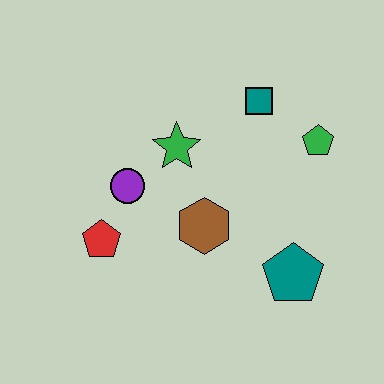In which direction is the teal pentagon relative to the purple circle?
The teal pentagon is to the right of the purple circle.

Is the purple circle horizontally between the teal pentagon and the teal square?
No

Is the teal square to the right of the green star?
Yes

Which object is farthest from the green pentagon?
The red pentagon is farthest from the green pentagon.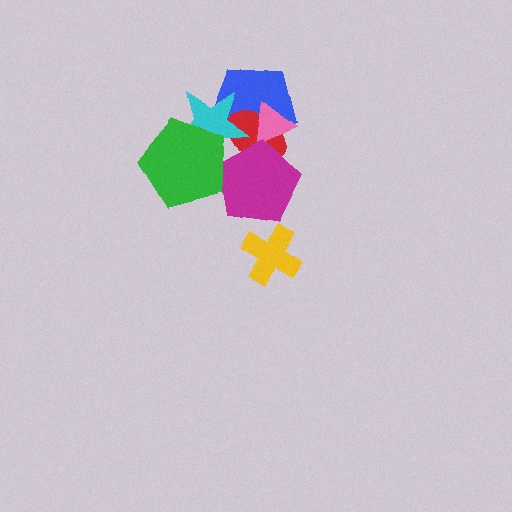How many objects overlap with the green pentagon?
2 objects overlap with the green pentagon.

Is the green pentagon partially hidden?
No, no other shape covers it.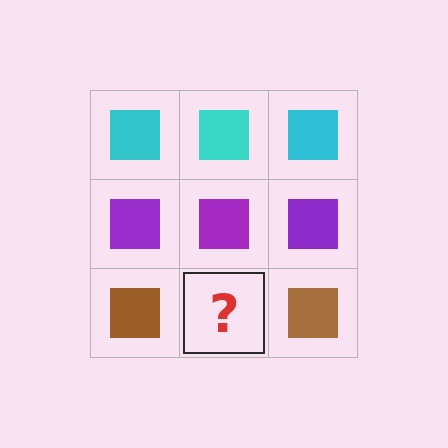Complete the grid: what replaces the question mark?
The question mark should be replaced with a brown square.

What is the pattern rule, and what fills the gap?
The rule is that each row has a consistent color. The gap should be filled with a brown square.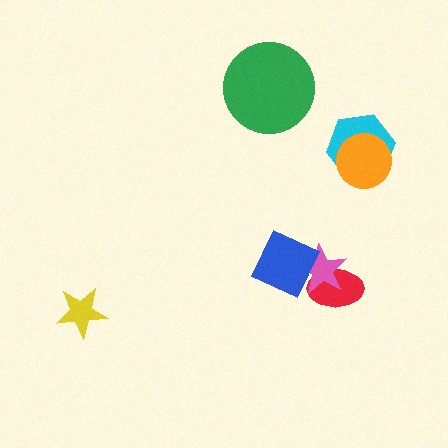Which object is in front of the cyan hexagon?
The orange circle is in front of the cyan hexagon.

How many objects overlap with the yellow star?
0 objects overlap with the yellow star.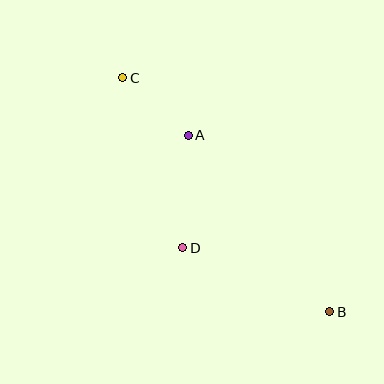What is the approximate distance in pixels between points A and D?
The distance between A and D is approximately 113 pixels.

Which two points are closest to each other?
Points A and C are closest to each other.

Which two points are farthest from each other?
Points B and C are farthest from each other.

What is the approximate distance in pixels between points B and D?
The distance between B and D is approximately 160 pixels.